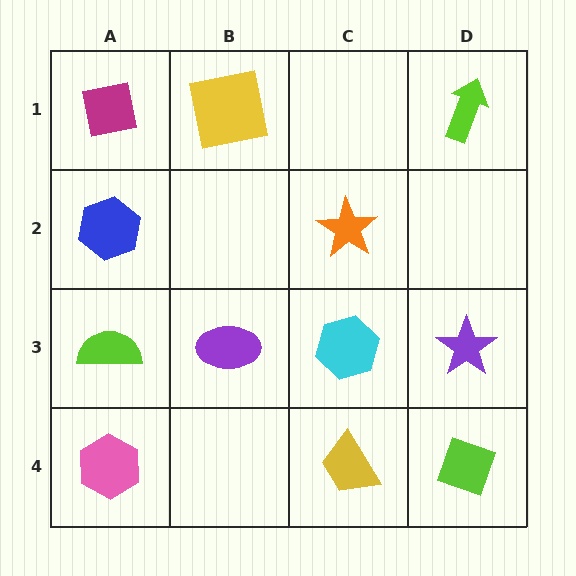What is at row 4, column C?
A yellow trapezoid.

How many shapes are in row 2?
2 shapes.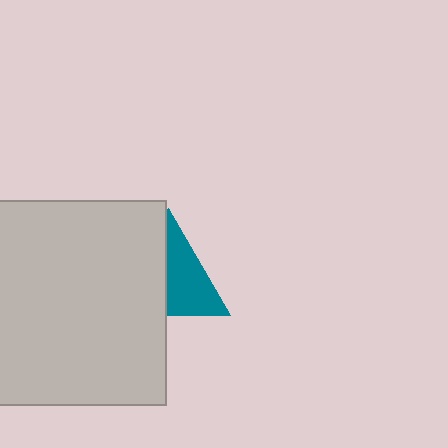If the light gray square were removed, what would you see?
You would see the complete teal triangle.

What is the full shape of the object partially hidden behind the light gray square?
The partially hidden object is a teal triangle.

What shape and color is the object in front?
The object in front is a light gray square.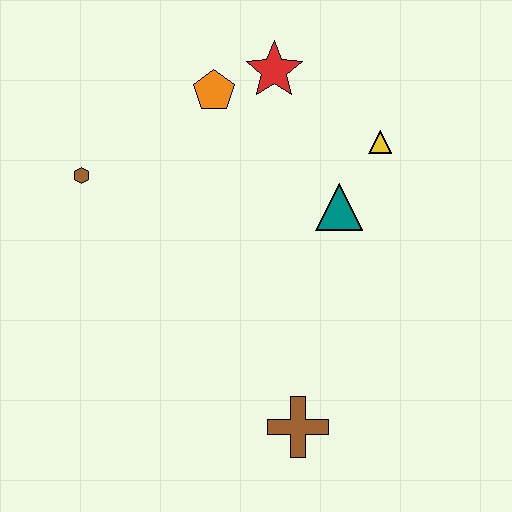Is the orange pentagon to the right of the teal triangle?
No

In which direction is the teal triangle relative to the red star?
The teal triangle is below the red star.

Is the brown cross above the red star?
No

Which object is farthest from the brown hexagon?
The brown cross is farthest from the brown hexagon.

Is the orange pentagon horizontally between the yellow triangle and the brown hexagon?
Yes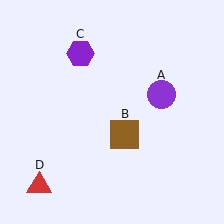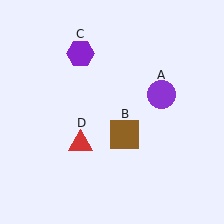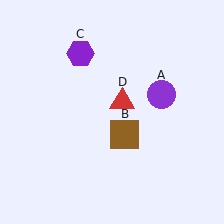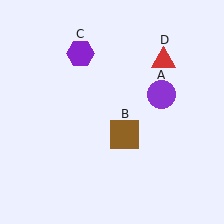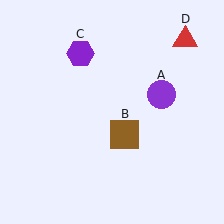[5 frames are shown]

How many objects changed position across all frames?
1 object changed position: red triangle (object D).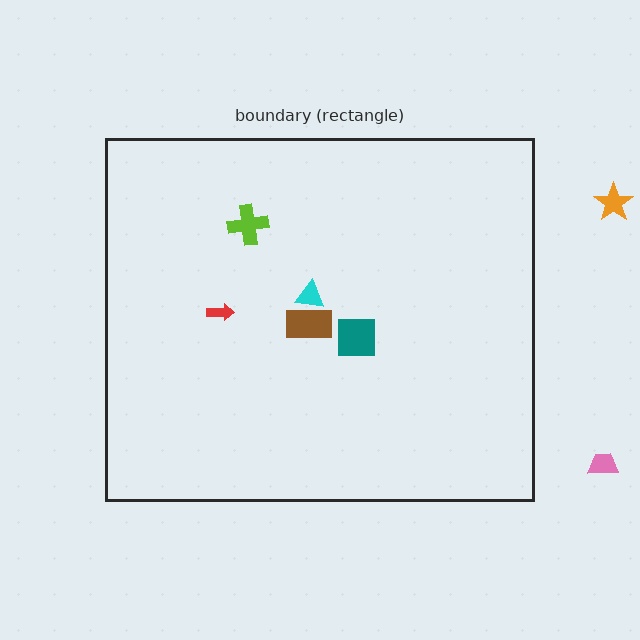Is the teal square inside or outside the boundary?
Inside.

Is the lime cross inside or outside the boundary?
Inside.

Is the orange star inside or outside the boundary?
Outside.